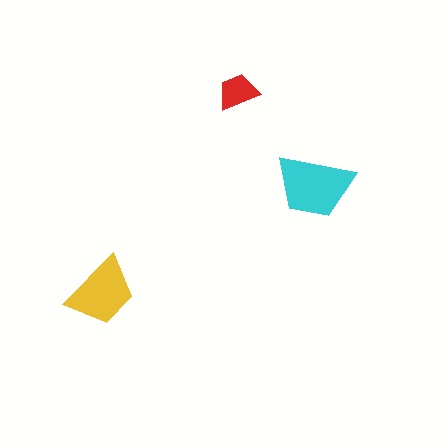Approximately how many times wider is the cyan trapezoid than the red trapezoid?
About 2 times wider.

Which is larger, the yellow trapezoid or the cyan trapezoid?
The cyan one.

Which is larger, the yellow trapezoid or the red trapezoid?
The yellow one.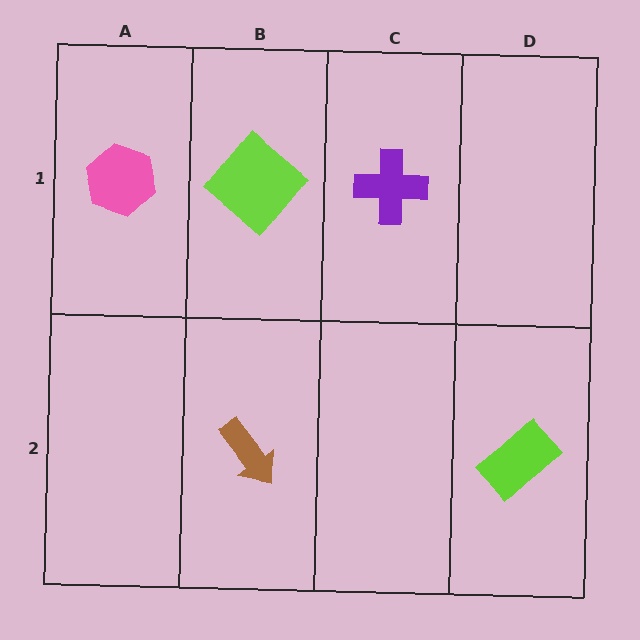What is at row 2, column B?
A brown arrow.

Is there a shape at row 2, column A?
No, that cell is empty.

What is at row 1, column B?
A lime diamond.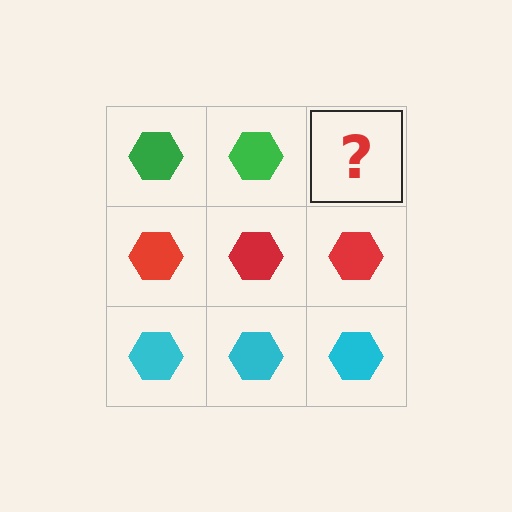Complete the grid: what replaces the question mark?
The question mark should be replaced with a green hexagon.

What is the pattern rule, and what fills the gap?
The rule is that each row has a consistent color. The gap should be filled with a green hexagon.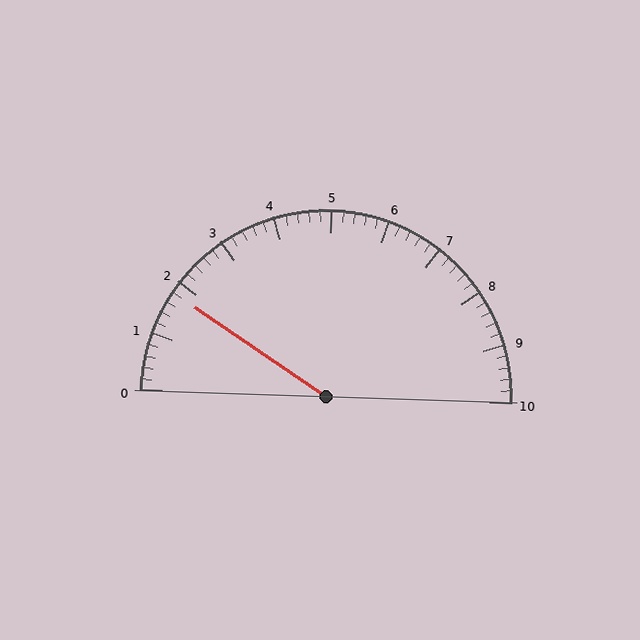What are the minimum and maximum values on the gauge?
The gauge ranges from 0 to 10.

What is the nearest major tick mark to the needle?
The nearest major tick mark is 2.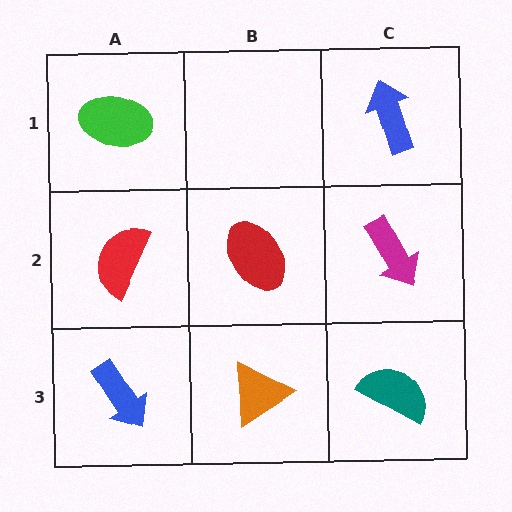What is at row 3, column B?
An orange triangle.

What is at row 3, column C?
A teal semicircle.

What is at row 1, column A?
A green ellipse.